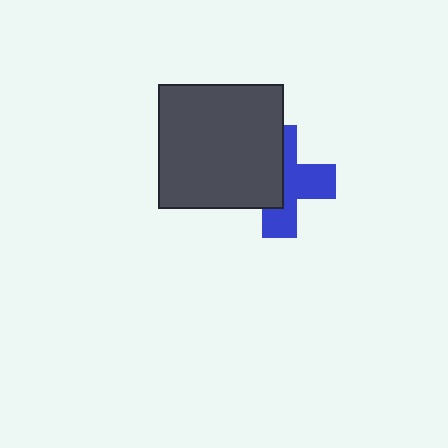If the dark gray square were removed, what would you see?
You would see the complete blue cross.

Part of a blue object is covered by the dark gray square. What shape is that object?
It is a cross.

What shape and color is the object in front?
The object in front is a dark gray square.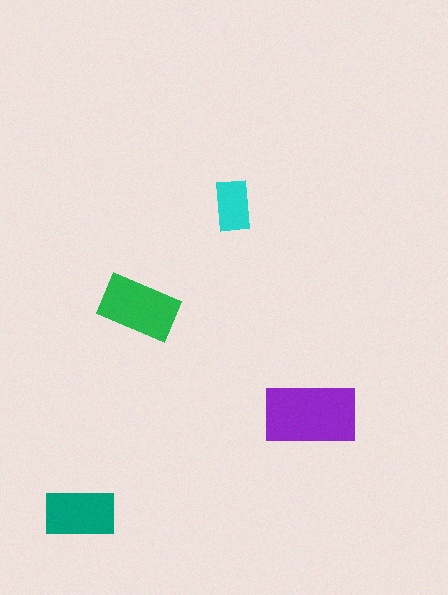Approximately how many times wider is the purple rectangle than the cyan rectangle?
About 2 times wider.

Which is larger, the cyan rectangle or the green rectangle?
The green one.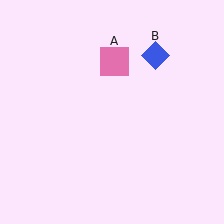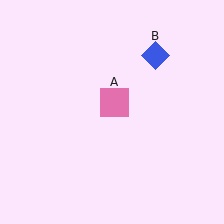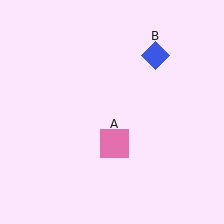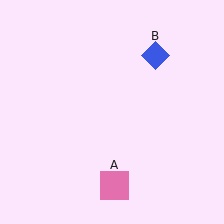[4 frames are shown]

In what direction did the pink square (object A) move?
The pink square (object A) moved down.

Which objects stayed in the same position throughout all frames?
Blue diamond (object B) remained stationary.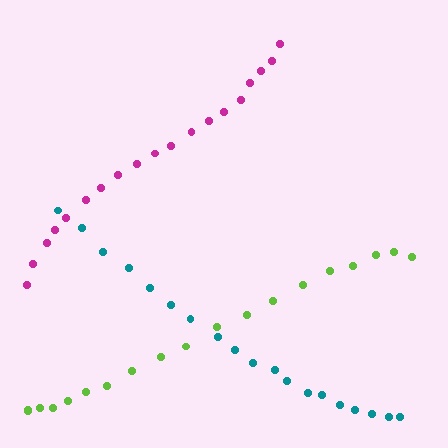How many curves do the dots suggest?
There are 3 distinct paths.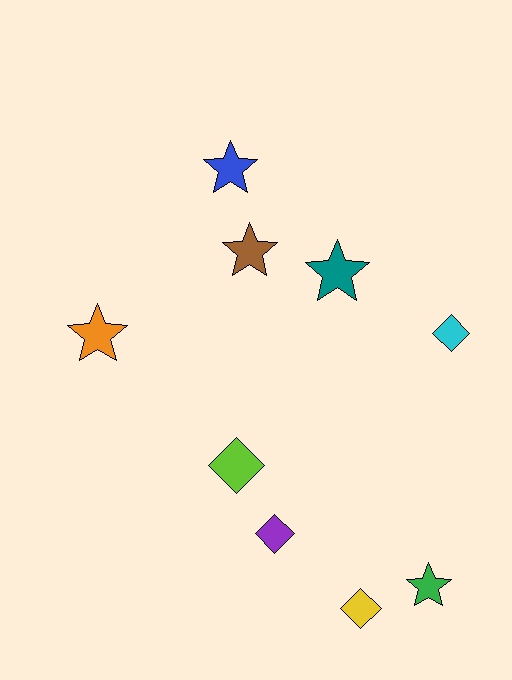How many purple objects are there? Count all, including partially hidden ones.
There is 1 purple object.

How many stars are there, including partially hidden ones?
There are 5 stars.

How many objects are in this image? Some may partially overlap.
There are 9 objects.